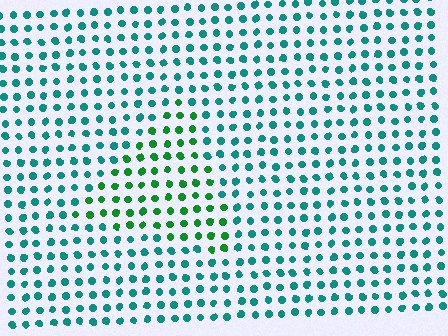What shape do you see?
I see a triangle.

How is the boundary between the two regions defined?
The boundary is defined purely by a slight shift in hue (about 43 degrees). Spacing, size, and orientation are identical on both sides.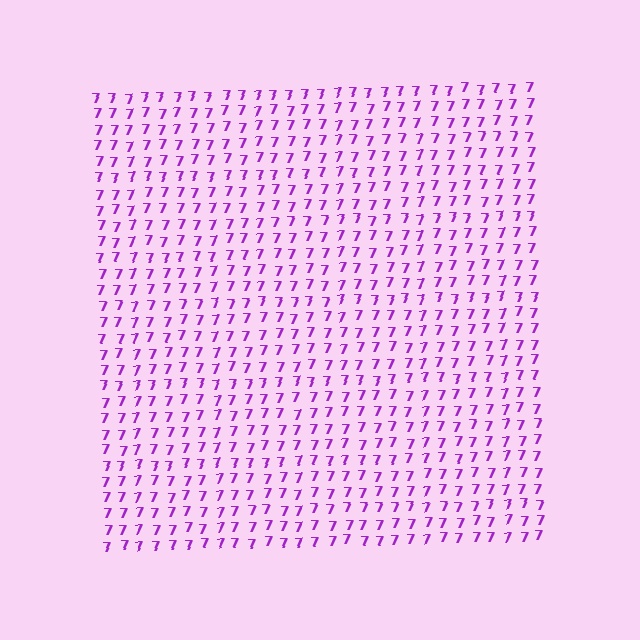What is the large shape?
The large shape is a square.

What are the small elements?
The small elements are digit 7's.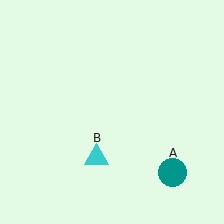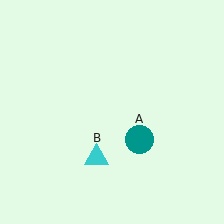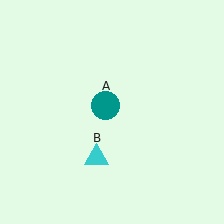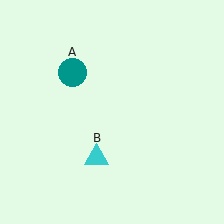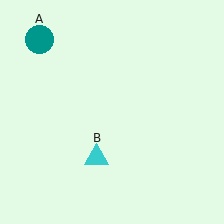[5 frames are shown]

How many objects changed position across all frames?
1 object changed position: teal circle (object A).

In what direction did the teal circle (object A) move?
The teal circle (object A) moved up and to the left.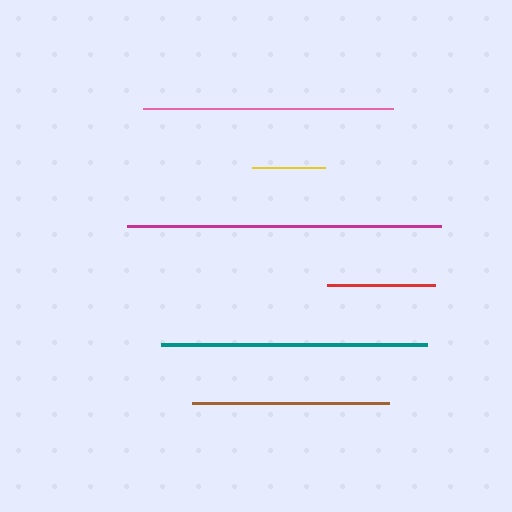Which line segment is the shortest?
The yellow line is the shortest at approximately 73 pixels.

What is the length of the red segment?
The red segment is approximately 109 pixels long.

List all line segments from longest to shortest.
From longest to shortest: magenta, teal, pink, brown, red, yellow.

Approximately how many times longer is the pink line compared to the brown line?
The pink line is approximately 1.3 times the length of the brown line.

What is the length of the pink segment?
The pink segment is approximately 251 pixels long.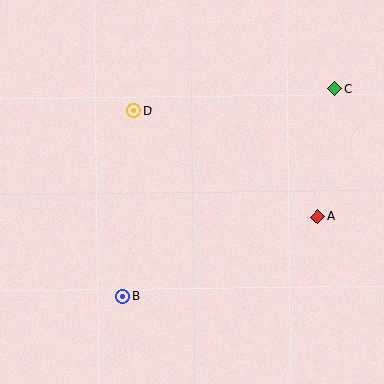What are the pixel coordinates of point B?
Point B is at (123, 296).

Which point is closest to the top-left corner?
Point D is closest to the top-left corner.